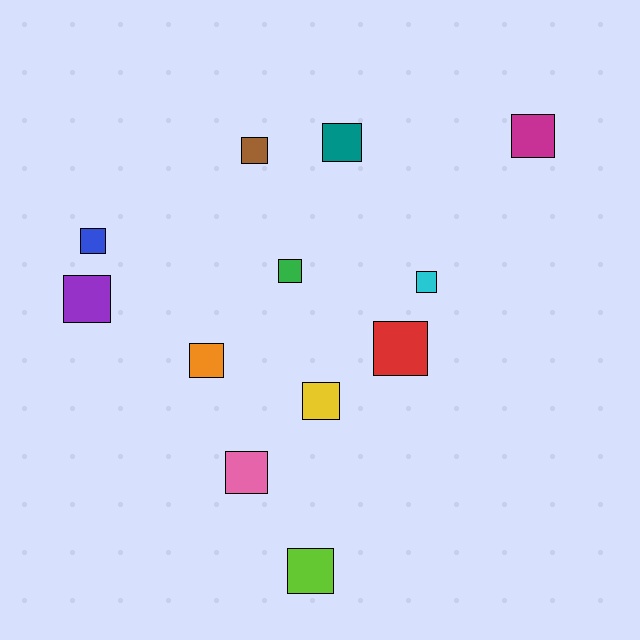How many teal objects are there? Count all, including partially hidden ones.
There is 1 teal object.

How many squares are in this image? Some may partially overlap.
There are 12 squares.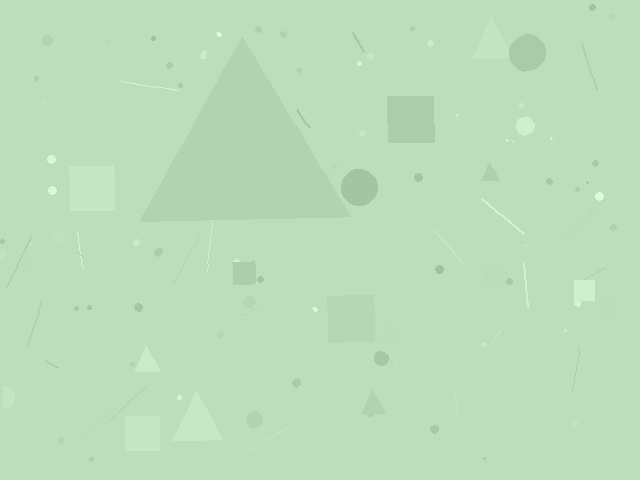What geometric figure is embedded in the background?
A triangle is embedded in the background.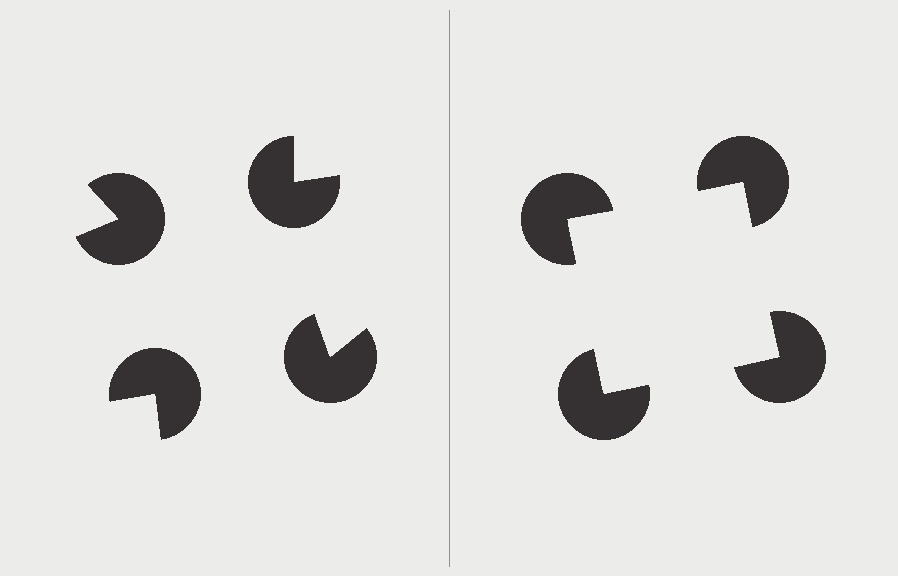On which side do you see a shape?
An illusory square appears on the right side. On the left side the wedge cuts are rotated, so no coherent shape forms.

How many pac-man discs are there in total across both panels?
8 — 4 on each side.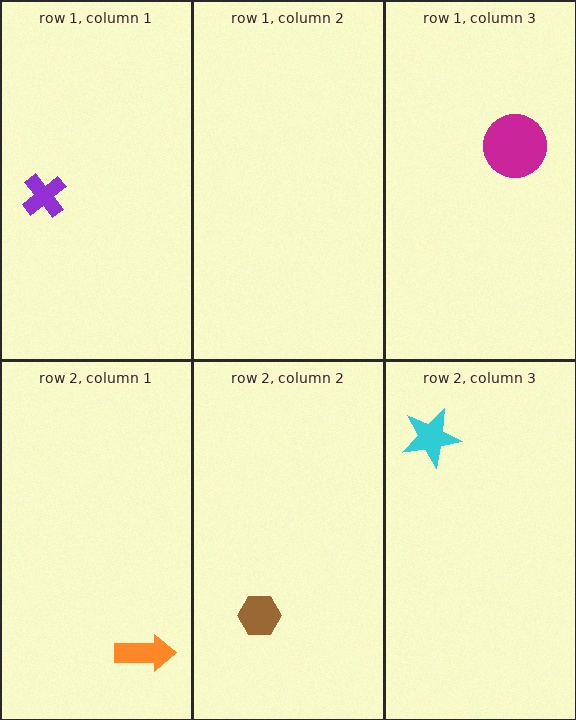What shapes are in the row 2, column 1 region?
The orange arrow.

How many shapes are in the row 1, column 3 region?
1.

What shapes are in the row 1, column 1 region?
The purple cross.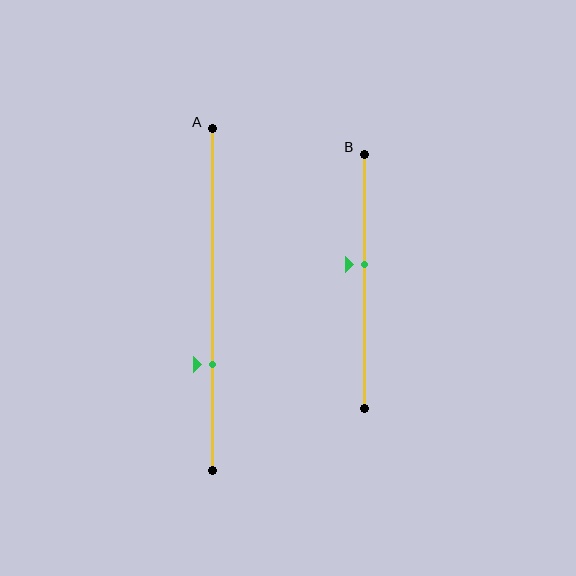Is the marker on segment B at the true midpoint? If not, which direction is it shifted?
No, the marker on segment B is shifted upward by about 7% of the segment length.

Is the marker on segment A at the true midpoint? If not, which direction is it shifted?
No, the marker on segment A is shifted downward by about 19% of the segment length.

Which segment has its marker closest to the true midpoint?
Segment B has its marker closest to the true midpoint.